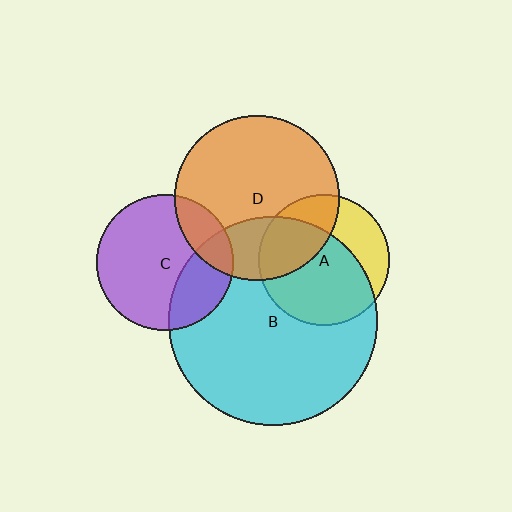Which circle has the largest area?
Circle B (cyan).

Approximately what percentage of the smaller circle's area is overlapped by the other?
Approximately 20%.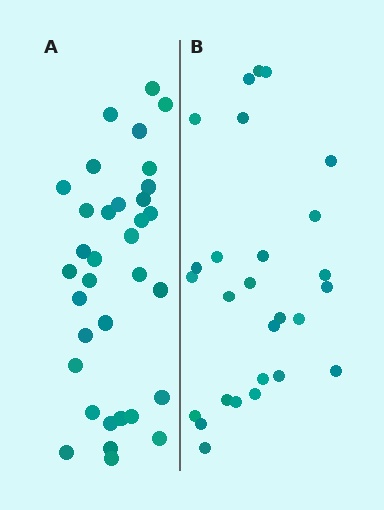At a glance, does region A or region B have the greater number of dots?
Region A (the left region) has more dots.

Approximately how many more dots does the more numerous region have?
Region A has roughly 8 or so more dots than region B.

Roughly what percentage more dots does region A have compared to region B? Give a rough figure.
About 25% more.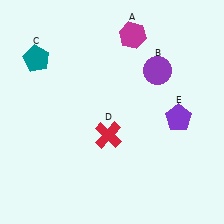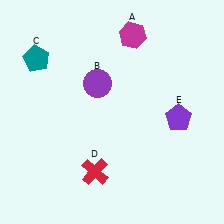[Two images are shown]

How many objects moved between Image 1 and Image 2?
2 objects moved between the two images.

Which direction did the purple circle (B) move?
The purple circle (B) moved left.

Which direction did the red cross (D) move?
The red cross (D) moved down.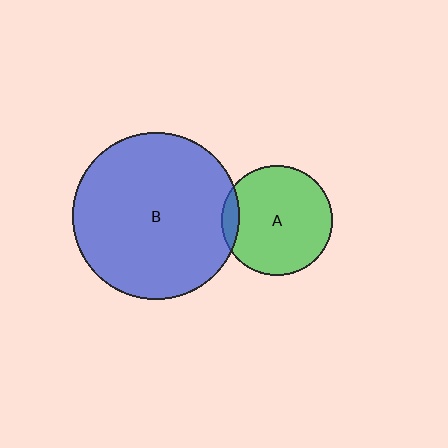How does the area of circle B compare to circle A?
Approximately 2.3 times.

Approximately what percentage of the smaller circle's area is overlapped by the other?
Approximately 10%.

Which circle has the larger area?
Circle B (blue).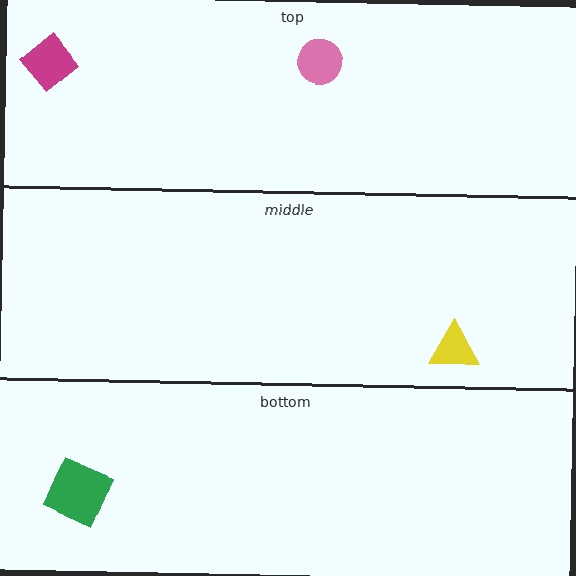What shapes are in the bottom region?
The green square.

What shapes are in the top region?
The magenta diamond, the pink circle.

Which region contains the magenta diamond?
The top region.